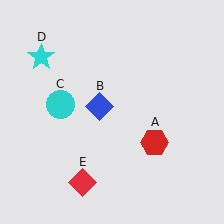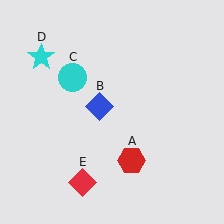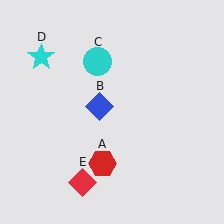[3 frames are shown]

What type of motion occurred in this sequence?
The red hexagon (object A), cyan circle (object C) rotated clockwise around the center of the scene.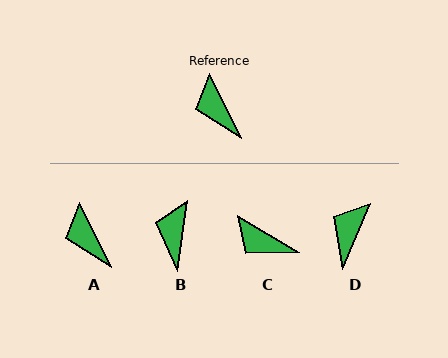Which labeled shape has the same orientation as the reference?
A.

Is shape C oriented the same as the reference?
No, it is off by about 33 degrees.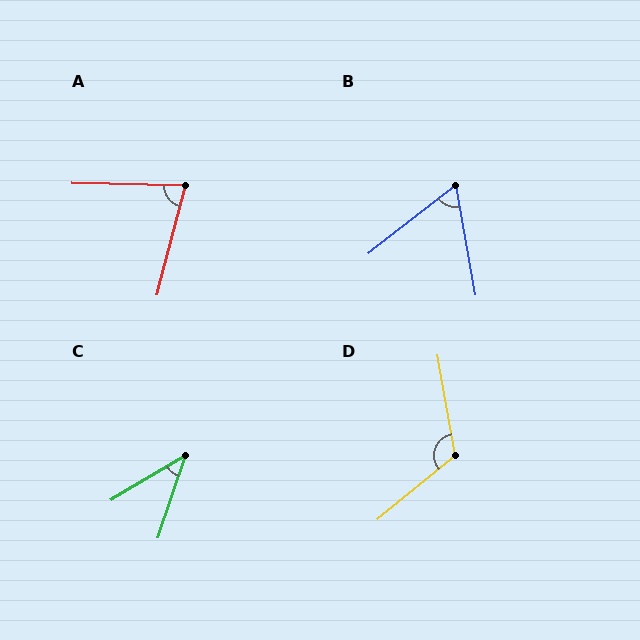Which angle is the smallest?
C, at approximately 40 degrees.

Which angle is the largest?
D, at approximately 119 degrees.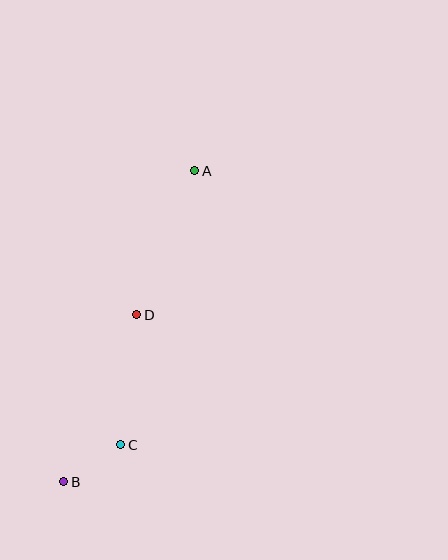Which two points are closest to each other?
Points B and C are closest to each other.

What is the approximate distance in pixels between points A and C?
The distance between A and C is approximately 284 pixels.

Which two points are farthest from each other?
Points A and B are farthest from each other.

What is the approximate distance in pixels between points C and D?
The distance between C and D is approximately 131 pixels.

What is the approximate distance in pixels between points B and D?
The distance between B and D is approximately 183 pixels.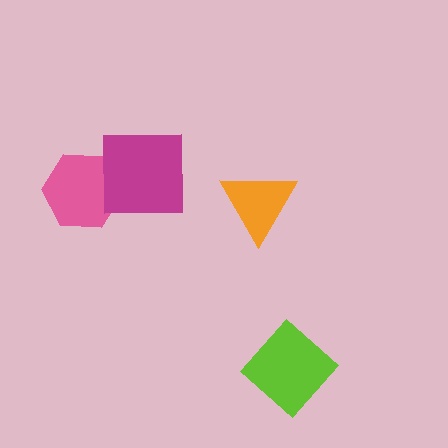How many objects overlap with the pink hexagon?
1 object overlaps with the pink hexagon.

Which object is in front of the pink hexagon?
The magenta square is in front of the pink hexagon.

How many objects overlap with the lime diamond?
0 objects overlap with the lime diamond.